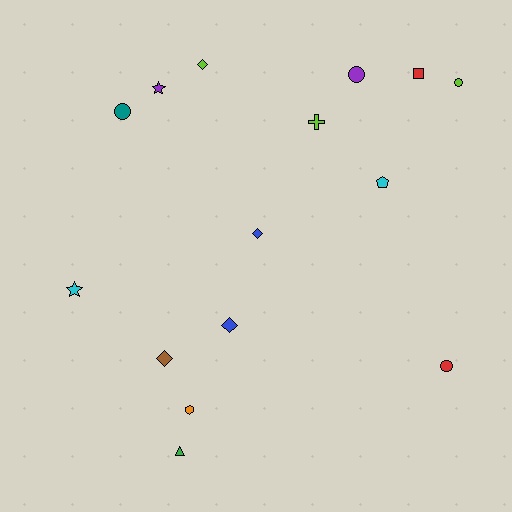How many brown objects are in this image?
There is 1 brown object.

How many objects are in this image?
There are 15 objects.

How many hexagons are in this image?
There is 1 hexagon.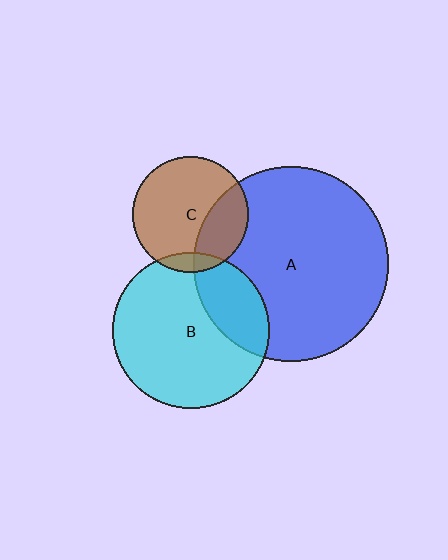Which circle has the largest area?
Circle A (blue).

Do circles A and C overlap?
Yes.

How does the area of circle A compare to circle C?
Approximately 2.8 times.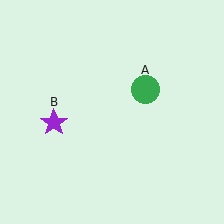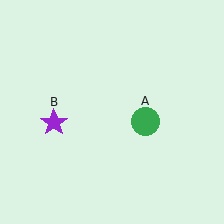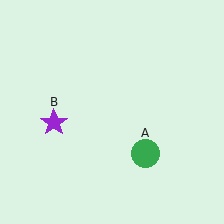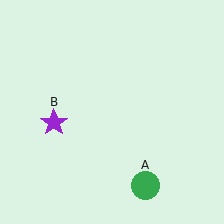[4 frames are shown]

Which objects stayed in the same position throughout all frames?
Purple star (object B) remained stationary.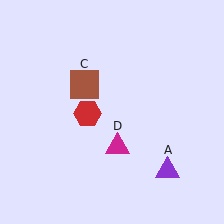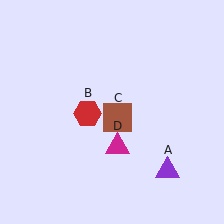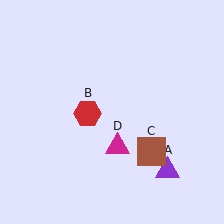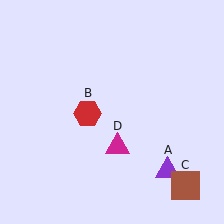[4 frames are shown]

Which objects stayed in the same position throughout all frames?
Purple triangle (object A) and red hexagon (object B) and magenta triangle (object D) remained stationary.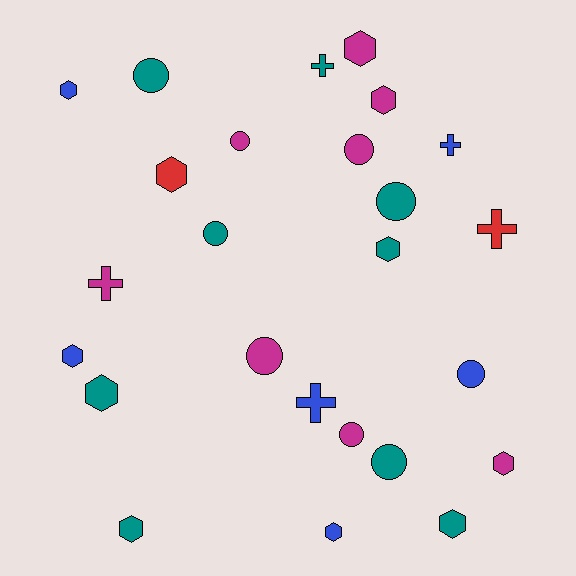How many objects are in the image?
There are 25 objects.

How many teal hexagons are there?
There are 4 teal hexagons.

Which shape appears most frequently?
Hexagon, with 11 objects.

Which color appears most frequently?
Teal, with 9 objects.